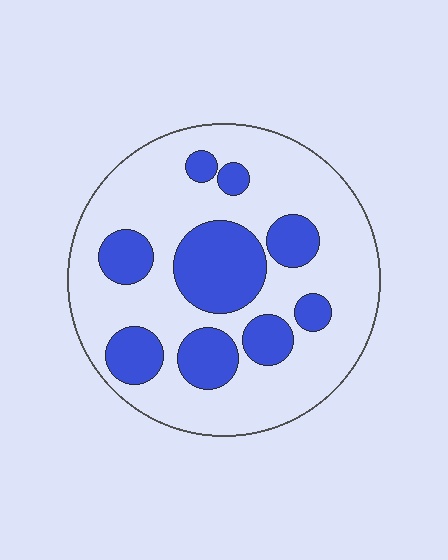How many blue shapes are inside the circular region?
9.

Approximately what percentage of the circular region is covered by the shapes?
Approximately 30%.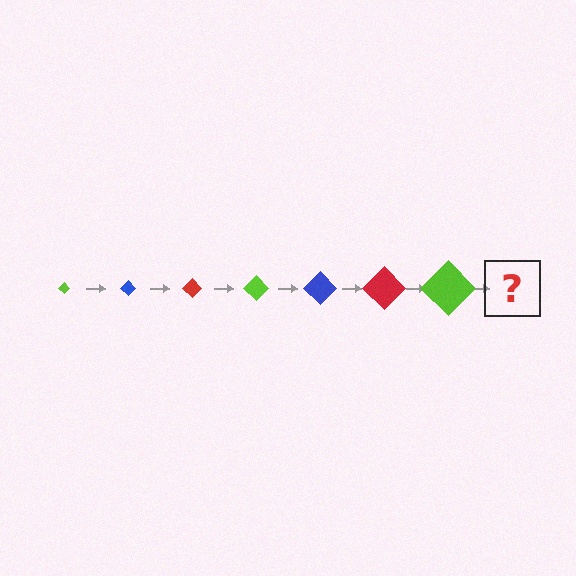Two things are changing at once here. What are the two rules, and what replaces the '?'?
The two rules are that the diamond grows larger each step and the color cycles through lime, blue, and red. The '?' should be a blue diamond, larger than the previous one.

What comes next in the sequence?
The next element should be a blue diamond, larger than the previous one.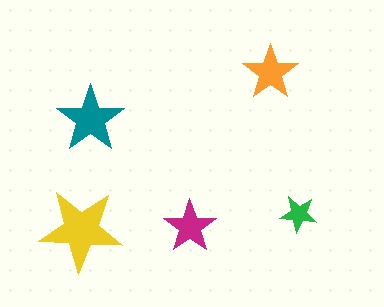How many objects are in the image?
There are 5 objects in the image.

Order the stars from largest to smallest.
the yellow one, the teal one, the orange one, the magenta one, the green one.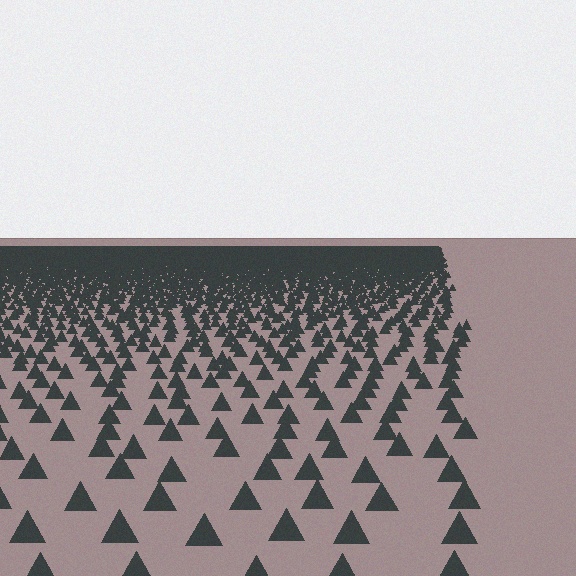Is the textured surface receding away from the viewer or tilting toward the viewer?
The surface is receding away from the viewer. Texture elements get smaller and denser toward the top.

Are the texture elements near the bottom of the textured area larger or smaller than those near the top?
Larger. Near the bottom, elements are closer to the viewer and appear at a bigger on-screen size.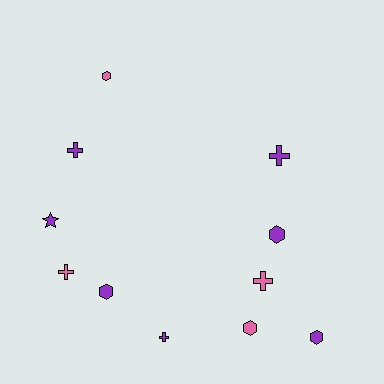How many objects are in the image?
There are 11 objects.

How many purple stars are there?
There is 1 purple star.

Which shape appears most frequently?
Cross, with 5 objects.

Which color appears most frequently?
Purple, with 7 objects.